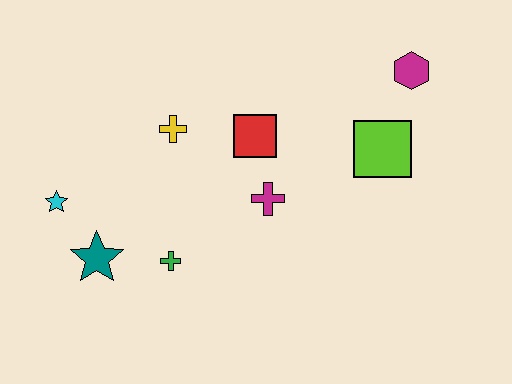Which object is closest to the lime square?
The magenta hexagon is closest to the lime square.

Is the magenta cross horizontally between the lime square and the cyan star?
Yes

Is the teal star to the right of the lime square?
No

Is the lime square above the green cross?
Yes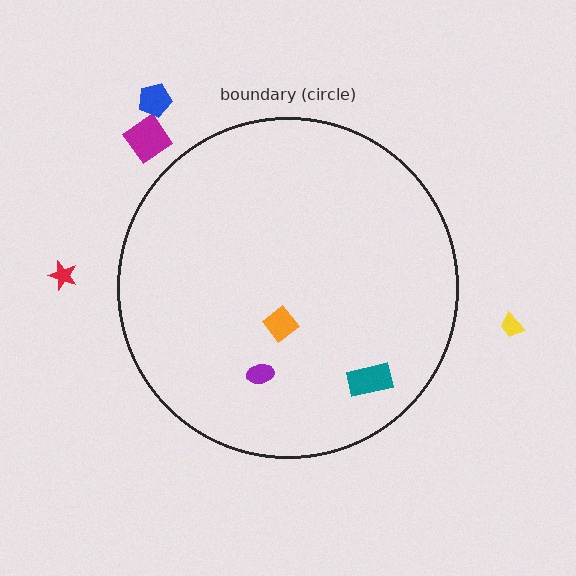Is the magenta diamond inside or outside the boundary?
Outside.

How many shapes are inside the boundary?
3 inside, 4 outside.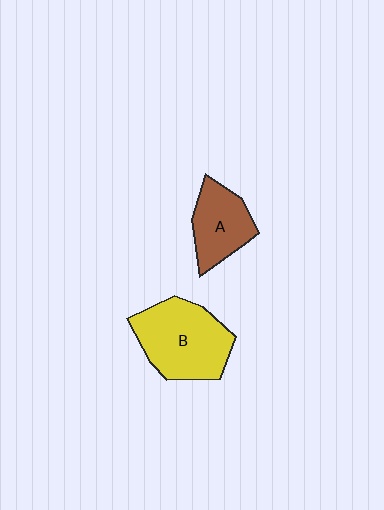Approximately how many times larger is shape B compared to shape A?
Approximately 1.6 times.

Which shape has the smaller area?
Shape A (brown).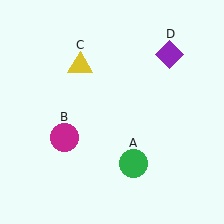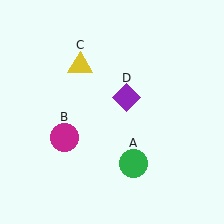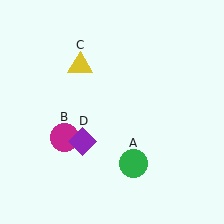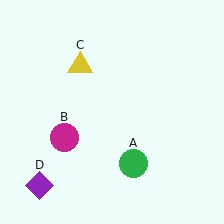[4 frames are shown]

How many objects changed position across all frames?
1 object changed position: purple diamond (object D).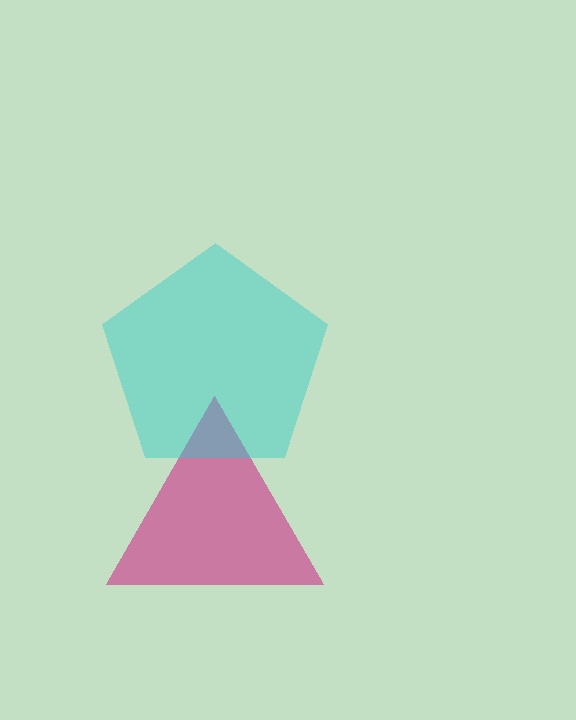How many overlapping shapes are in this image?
There are 2 overlapping shapes in the image.